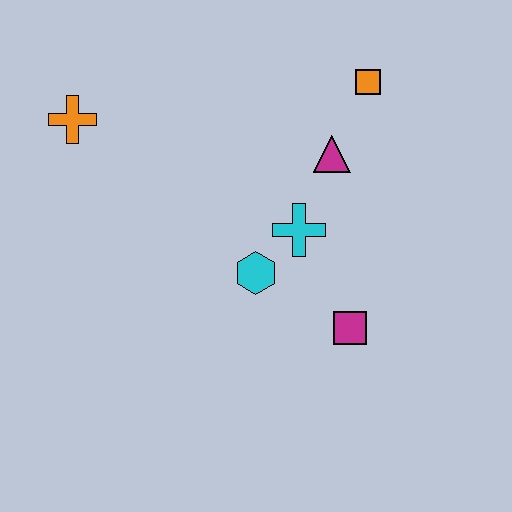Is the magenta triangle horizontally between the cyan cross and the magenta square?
Yes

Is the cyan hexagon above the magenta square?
Yes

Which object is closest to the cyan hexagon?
The cyan cross is closest to the cyan hexagon.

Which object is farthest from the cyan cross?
The orange cross is farthest from the cyan cross.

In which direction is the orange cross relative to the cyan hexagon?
The orange cross is to the left of the cyan hexagon.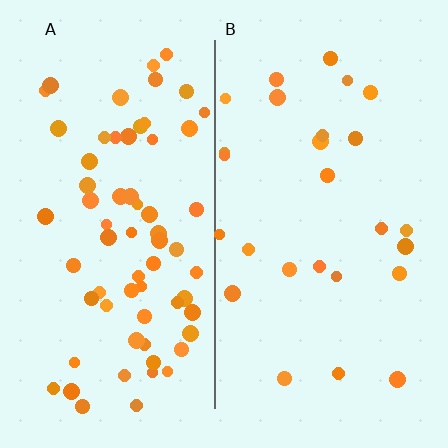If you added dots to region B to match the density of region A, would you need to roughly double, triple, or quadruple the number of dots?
Approximately triple.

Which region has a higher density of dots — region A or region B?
A (the left).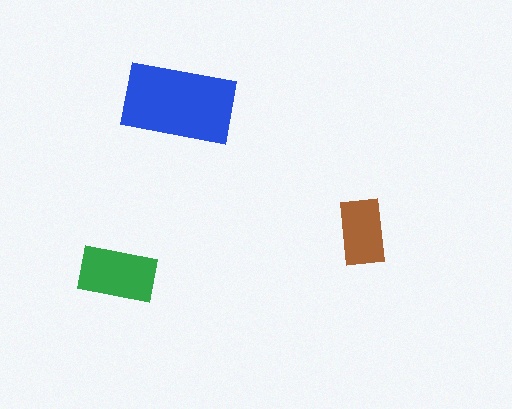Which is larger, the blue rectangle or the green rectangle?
The blue one.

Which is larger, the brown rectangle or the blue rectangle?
The blue one.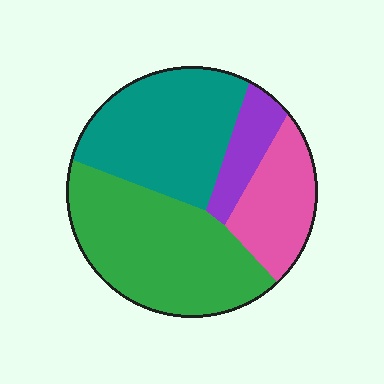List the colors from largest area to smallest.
From largest to smallest: green, teal, pink, purple.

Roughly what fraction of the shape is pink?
Pink covers about 20% of the shape.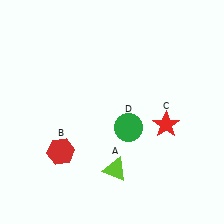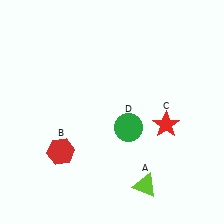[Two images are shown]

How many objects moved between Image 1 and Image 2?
1 object moved between the two images.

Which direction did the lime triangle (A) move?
The lime triangle (A) moved right.